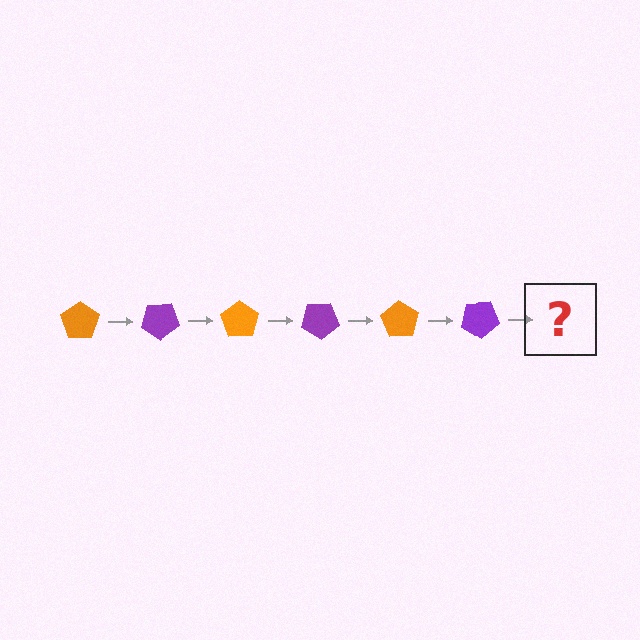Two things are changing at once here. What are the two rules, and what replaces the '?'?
The two rules are that it rotates 35 degrees each step and the color cycles through orange and purple. The '?' should be an orange pentagon, rotated 210 degrees from the start.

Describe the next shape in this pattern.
It should be an orange pentagon, rotated 210 degrees from the start.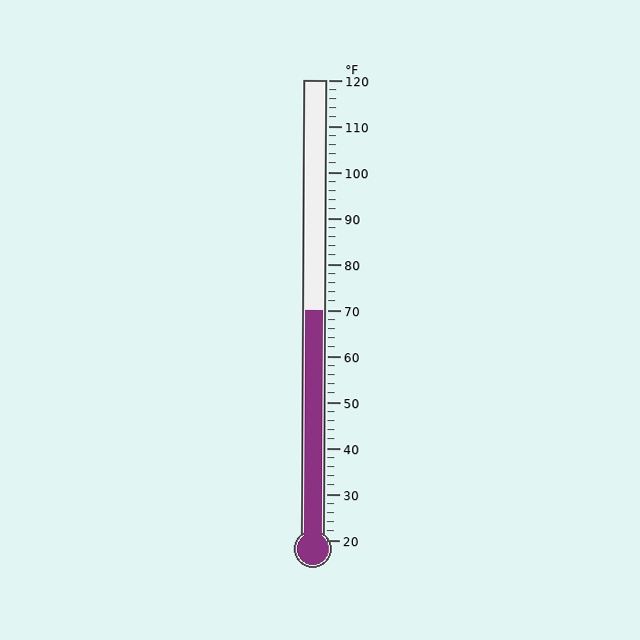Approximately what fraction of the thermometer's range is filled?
The thermometer is filled to approximately 50% of its range.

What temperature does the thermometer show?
The thermometer shows approximately 70°F.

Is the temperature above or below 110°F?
The temperature is below 110°F.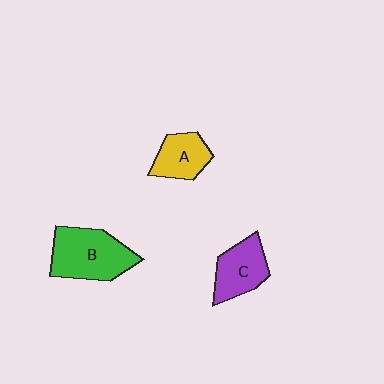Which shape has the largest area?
Shape B (green).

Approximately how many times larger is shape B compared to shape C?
Approximately 1.4 times.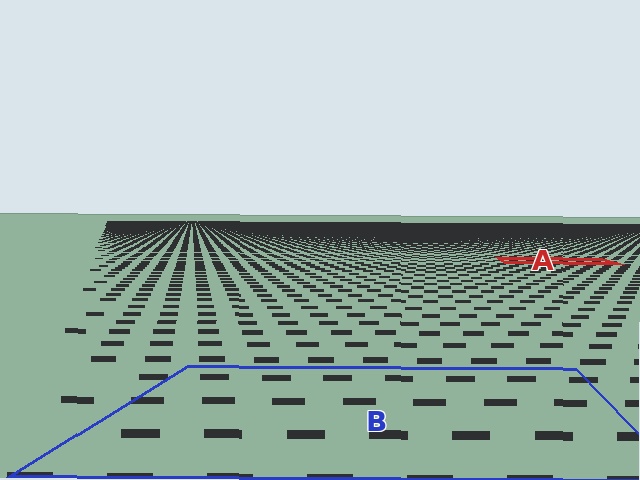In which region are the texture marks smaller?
The texture marks are smaller in region A, because it is farther away.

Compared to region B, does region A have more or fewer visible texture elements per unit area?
Region A has more texture elements per unit area — they are packed more densely because it is farther away.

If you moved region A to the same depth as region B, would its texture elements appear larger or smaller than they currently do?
They would appear larger. At a closer depth, the same texture elements are projected at a bigger on-screen size.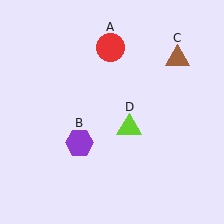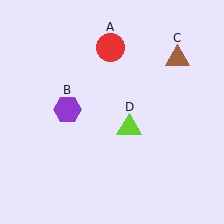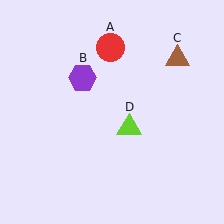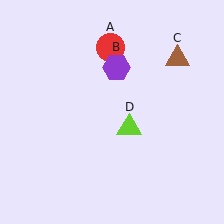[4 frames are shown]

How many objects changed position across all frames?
1 object changed position: purple hexagon (object B).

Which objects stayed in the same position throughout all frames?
Red circle (object A) and brown triangle (object C) and lime triangle (object D) remained stationary.